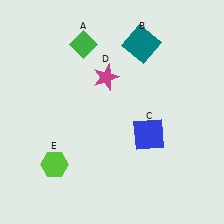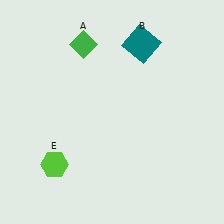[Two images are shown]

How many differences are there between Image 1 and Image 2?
There are 2 differences between the two images.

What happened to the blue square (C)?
The blue square (C) was removed in Image 2. It was in the bottom-right area of Image 1.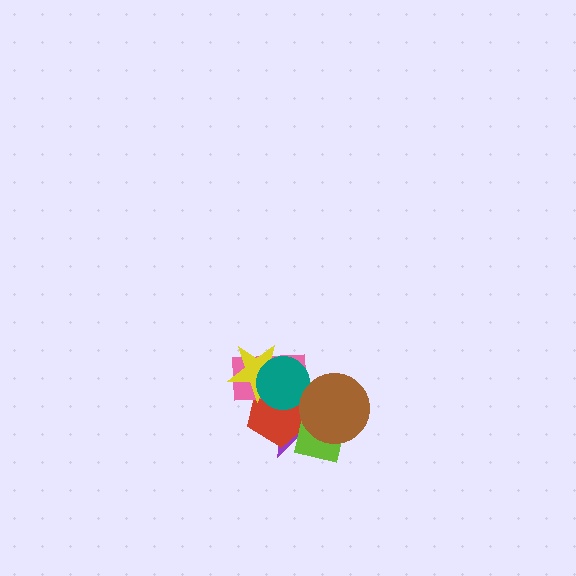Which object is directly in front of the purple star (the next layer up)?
The red pentagon is directly in front of the purple star.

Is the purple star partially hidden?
Yes, it is partially covered by another shape.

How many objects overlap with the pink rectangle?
4 objects overlap with the pink rectangle.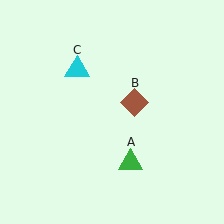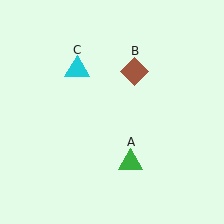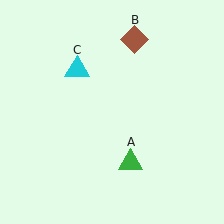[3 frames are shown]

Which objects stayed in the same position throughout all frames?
Green triangle (object A) and cyan triangle (object C) remained stationary.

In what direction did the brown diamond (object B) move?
The brown diamond (object B) moved up.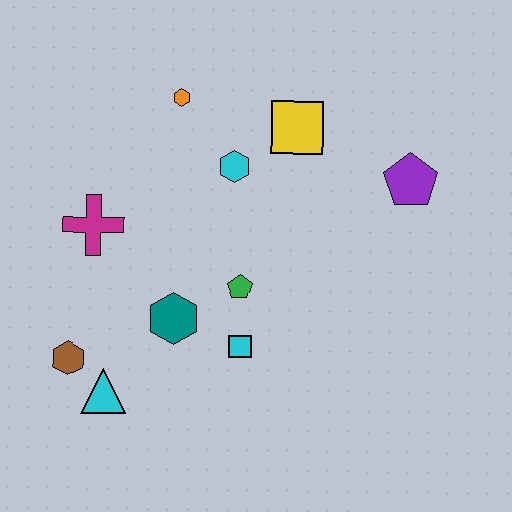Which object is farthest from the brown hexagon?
The purple pentagon is farthest from the brown hexagon.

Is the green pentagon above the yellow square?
No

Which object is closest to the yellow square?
The cyan hexagon is closest to the yellow square.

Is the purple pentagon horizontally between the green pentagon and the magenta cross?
No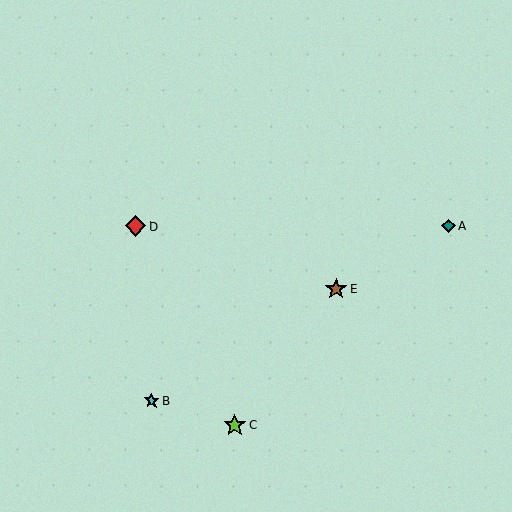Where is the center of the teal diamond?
The center of the teal diamond is at (449, 226).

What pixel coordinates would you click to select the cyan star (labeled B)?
Click at (152, 401) to select the cyan star B.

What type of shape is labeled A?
Shape A is a teal diamond.